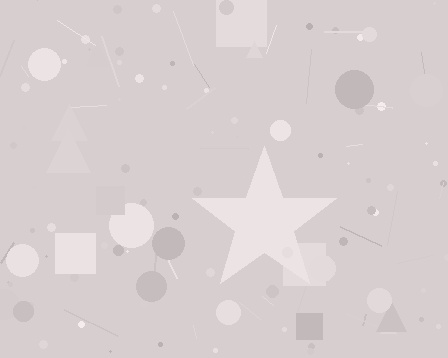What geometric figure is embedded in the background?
A star is embedded in the background.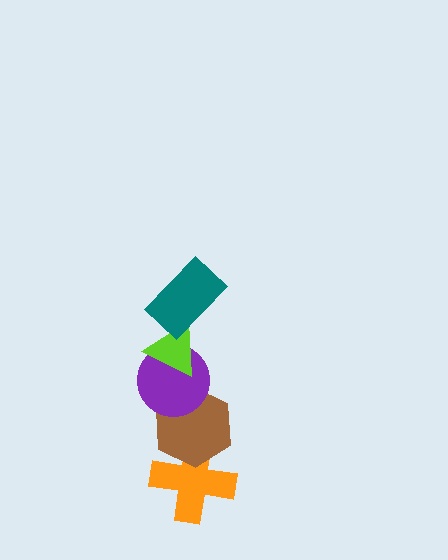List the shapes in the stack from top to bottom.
From top to bottom: the teal rectangle, the lime triangle, the purple circle, the brown hexagon, the orange cross.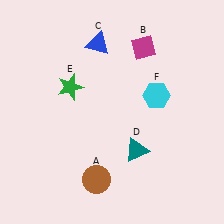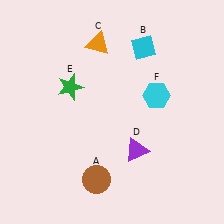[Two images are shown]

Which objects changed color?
B changed from magenta to cyan. C changed from blue to orange. D changed from teal to purple.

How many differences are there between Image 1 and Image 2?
There are 3 differences between the two images.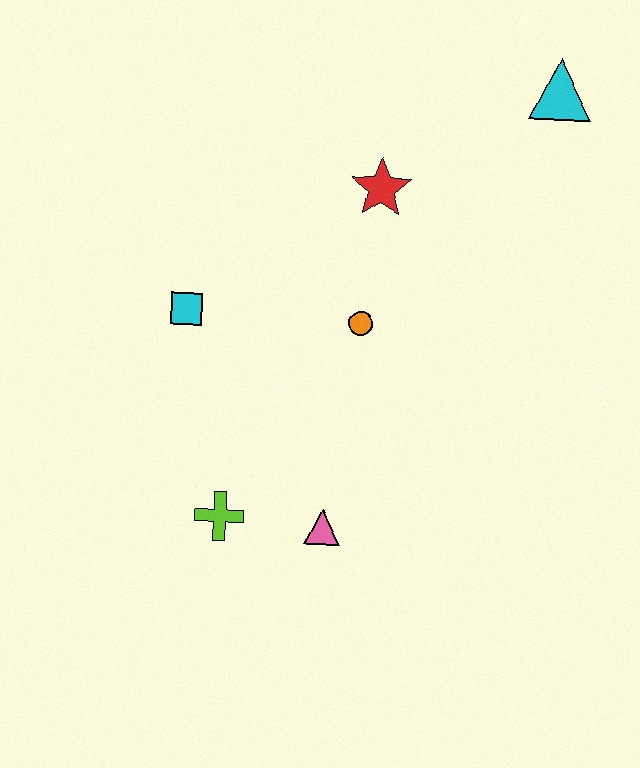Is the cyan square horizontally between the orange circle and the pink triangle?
No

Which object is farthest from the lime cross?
The cyan triangle is farthest from the lime cross.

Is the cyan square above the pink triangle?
Yes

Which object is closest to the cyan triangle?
The red star is closest to the cyan triangle.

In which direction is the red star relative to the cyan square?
The red star is to the right of the cyan square.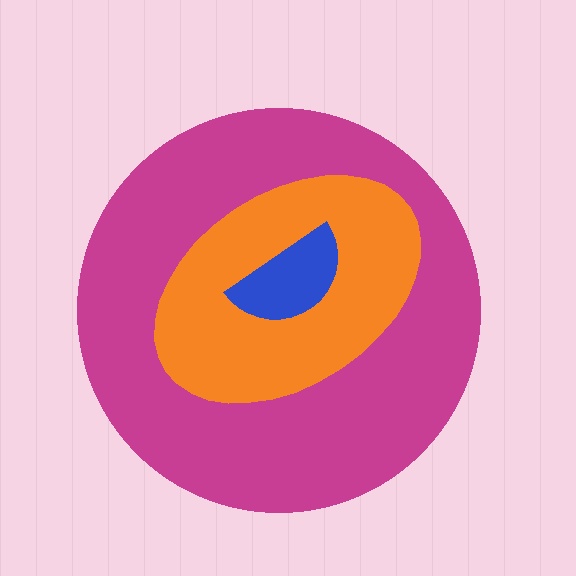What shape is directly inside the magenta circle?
The orange ellipse.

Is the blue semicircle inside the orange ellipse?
Yes.